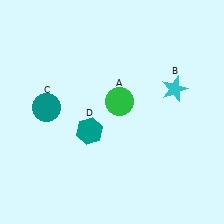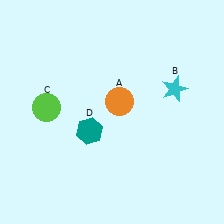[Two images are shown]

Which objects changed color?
A changed from green to orange. C changed from teal to lime.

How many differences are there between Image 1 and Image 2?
There are 2 differences between the two images.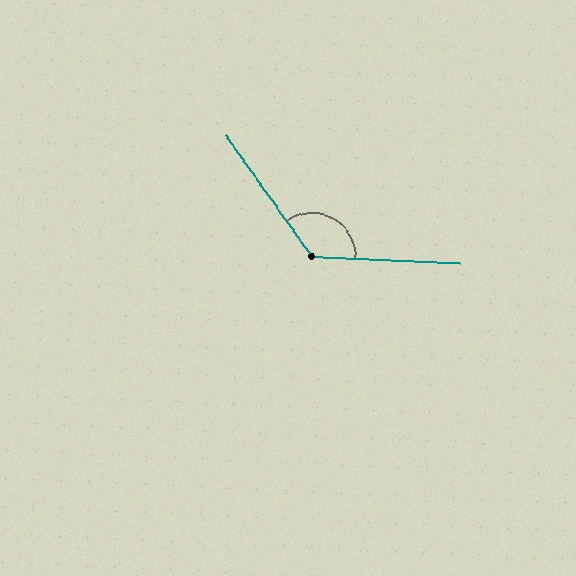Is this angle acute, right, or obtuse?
It is obtuse.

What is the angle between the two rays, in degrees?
Approximately 128 degrees.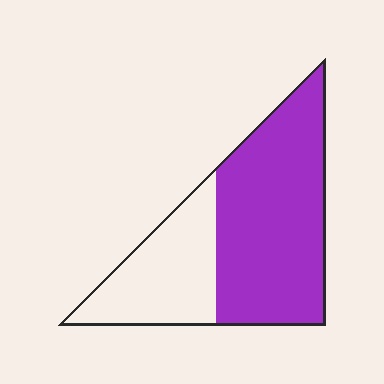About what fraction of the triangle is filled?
About two thirds (2/3).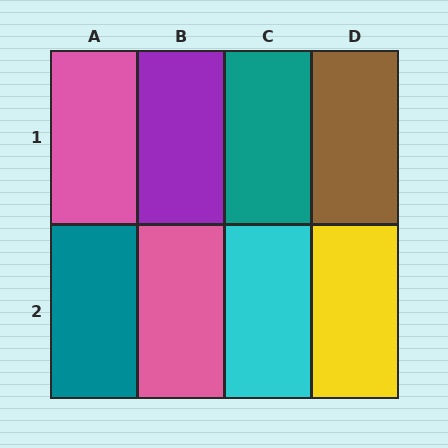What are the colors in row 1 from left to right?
Pink, purple, teal, brown.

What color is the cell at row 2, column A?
Teal.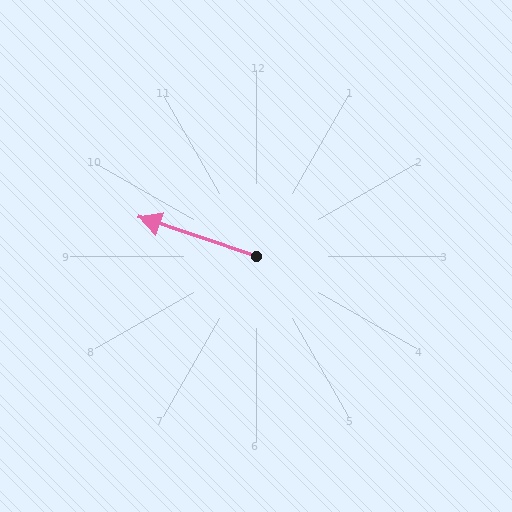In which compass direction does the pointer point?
West.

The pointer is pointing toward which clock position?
Roughly 10 o'clock.